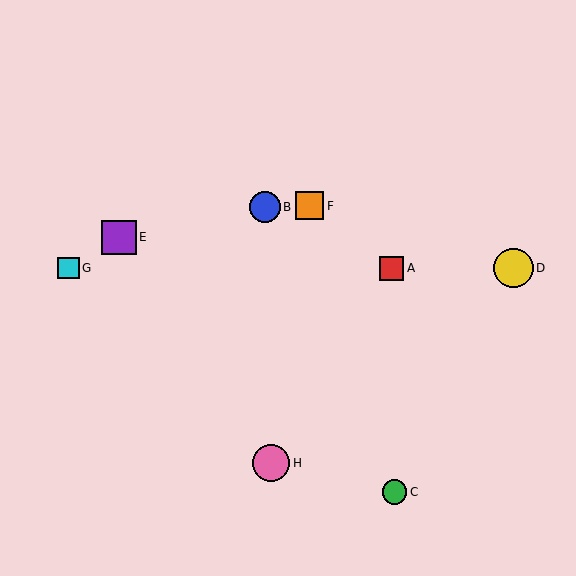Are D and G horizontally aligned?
Yes, both are at y≈268.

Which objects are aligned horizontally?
Objects A, D, G are aligned horizontally.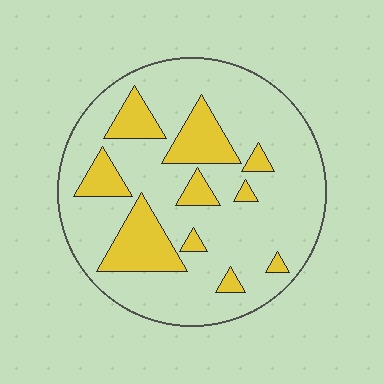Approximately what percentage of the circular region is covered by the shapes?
Approximately 20%.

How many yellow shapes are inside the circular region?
10.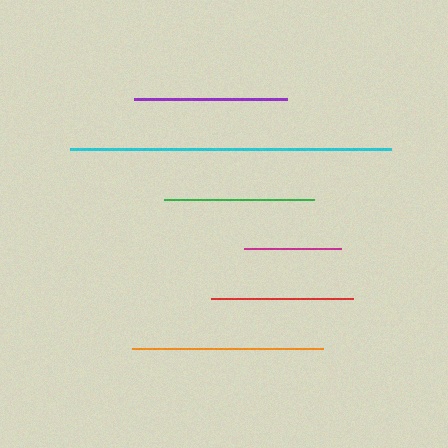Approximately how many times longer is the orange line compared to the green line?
The orange line is approximately 1.3 times the length of the green line.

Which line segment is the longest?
The cyan line is the longest at approximately 321 pixels.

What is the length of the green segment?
The green segment is approximately 150 pixels long.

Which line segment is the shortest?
The magenta line is the shortest at approximately 97 pixels.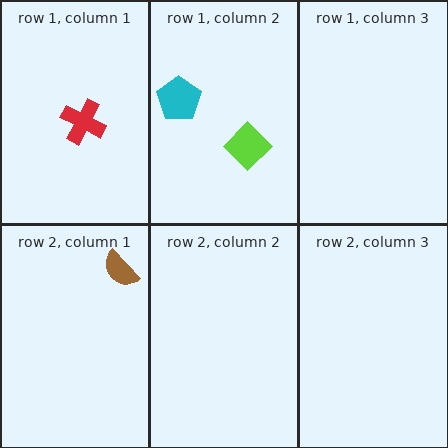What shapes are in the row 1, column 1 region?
The red cross.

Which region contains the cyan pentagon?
The row 1, column 2 region.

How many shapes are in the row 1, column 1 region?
1.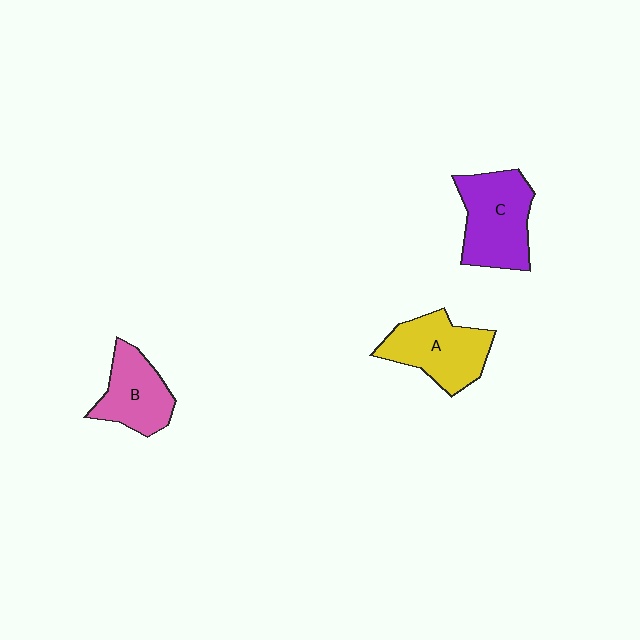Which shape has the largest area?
Shape C (purple).